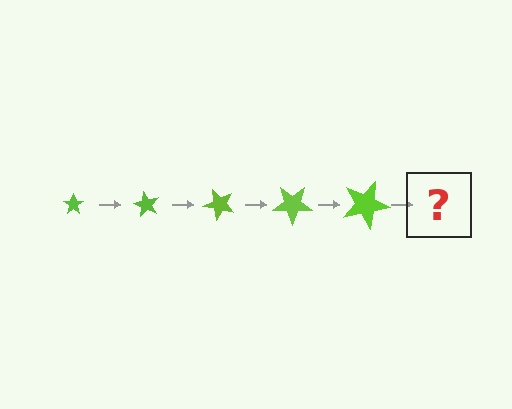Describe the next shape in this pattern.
It should be a star, larger than the previous one and rotated 300 degrees from the start.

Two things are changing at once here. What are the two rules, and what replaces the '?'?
The two rules are that the star grows larger each step and it rotates 60 degrees each step. The '?' should be a star, larger than the previous one and rotated 300 degrees from the start.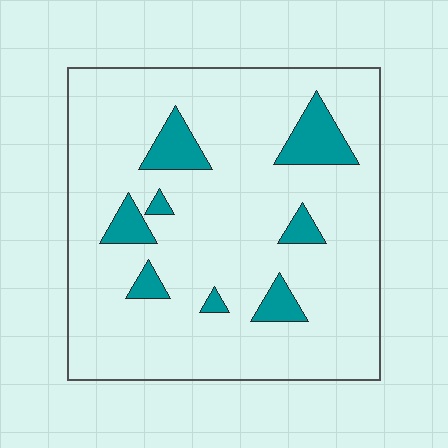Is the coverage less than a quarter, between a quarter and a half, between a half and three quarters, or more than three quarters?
Less than a quarter.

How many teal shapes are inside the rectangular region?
8.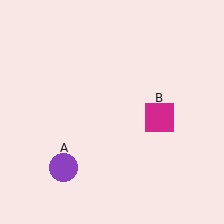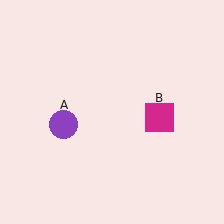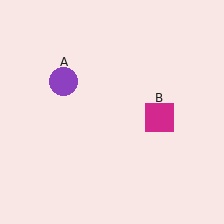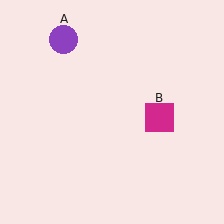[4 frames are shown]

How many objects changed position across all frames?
1 object changed position: purple circle (object A).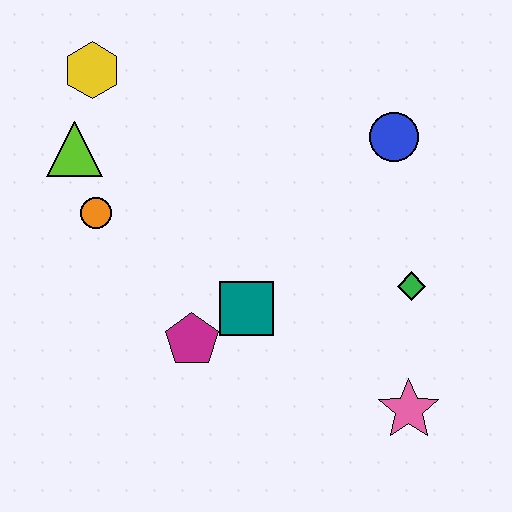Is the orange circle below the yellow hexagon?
Yes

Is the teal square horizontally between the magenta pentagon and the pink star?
Yes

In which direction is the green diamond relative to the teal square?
The green diamond is to the right of the teal square.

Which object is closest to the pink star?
The green diamond is closest to the pink star.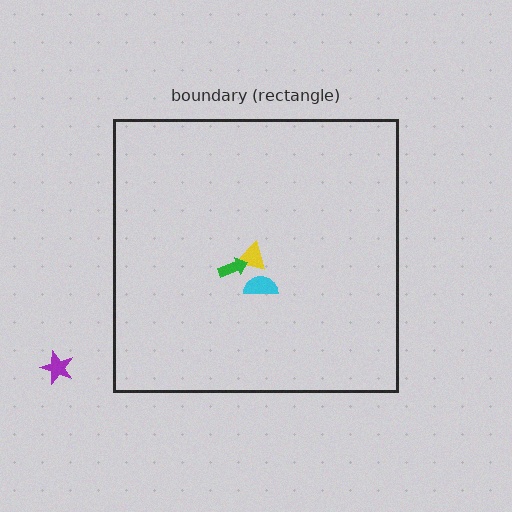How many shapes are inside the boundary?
3 inside, 1 outside.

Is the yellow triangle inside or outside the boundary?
Inside.